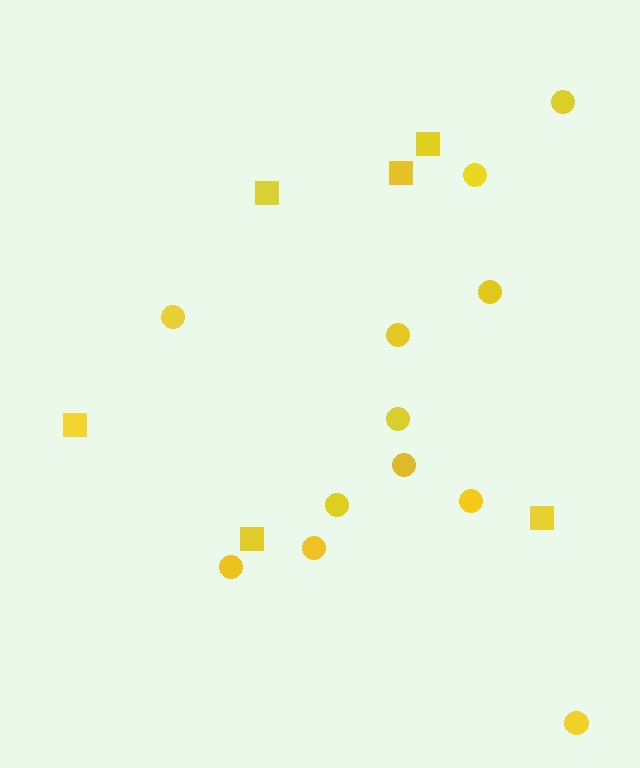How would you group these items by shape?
There are 2 groups: one group of squares (6) and one group of circles (12).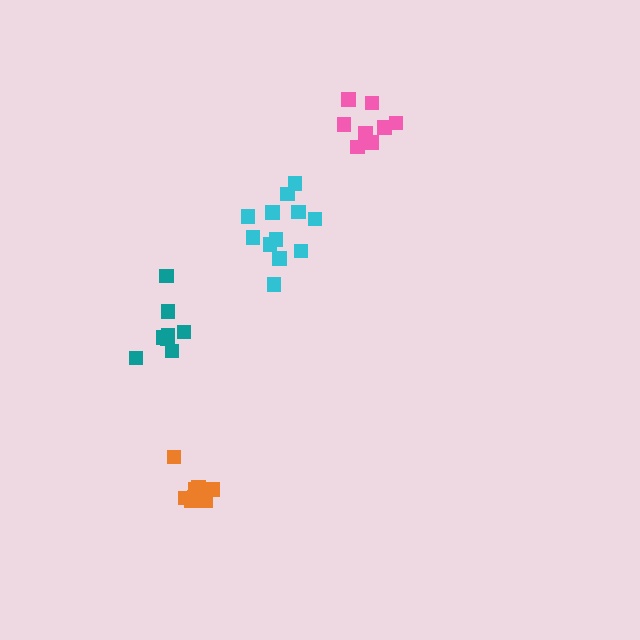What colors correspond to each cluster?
The clusters are colored: cyan, orange, pink, teal.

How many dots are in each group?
Group 1: 12 dots, Group 2: 8 dots, Group 3: 8 dots, Group 4: 8 dots (36 total).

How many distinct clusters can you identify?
There are 4 distinct clusters.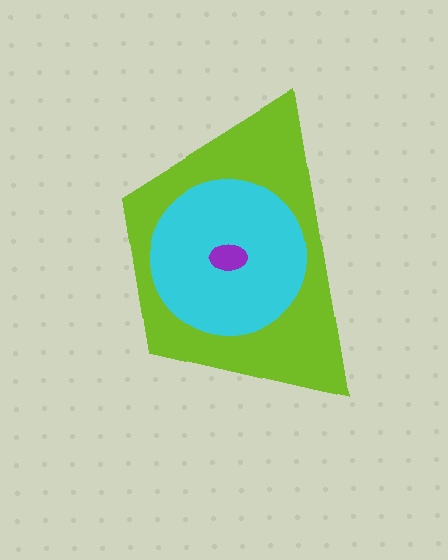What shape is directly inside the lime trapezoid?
The cyan circle.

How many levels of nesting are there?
3.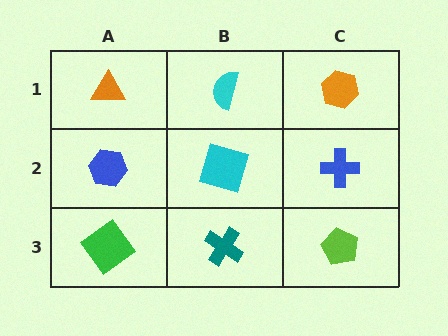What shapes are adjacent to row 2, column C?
An orange hexagon (row 1, column C), a lime pentagon (row 3, column C), a cyan square (row 2, column B).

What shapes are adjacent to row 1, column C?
A blue cross (row 2, column C), a cyan semicircle (row 1, column B).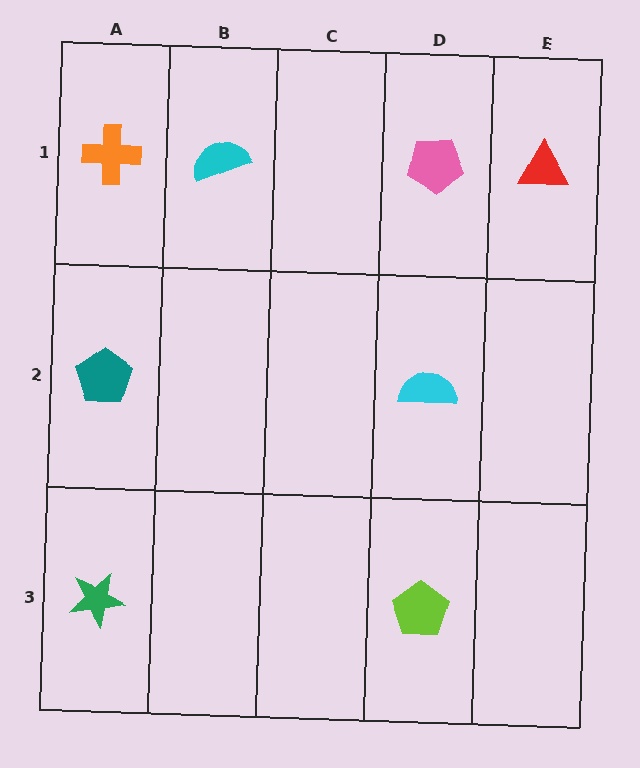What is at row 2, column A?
A teal pentagon.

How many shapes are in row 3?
2 shapes.